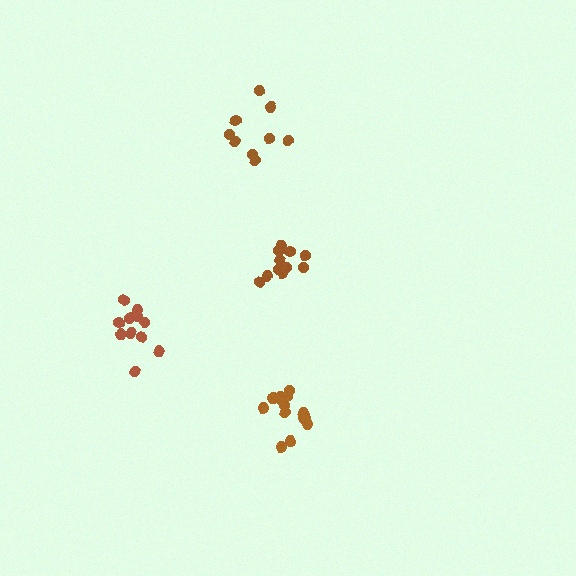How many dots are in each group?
Group 1: 9 dots, Group 2: 15 dots, Group 3: 11 dots, Group 4: 12 dots (47 total).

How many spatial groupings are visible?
There are 4 spatial groupings.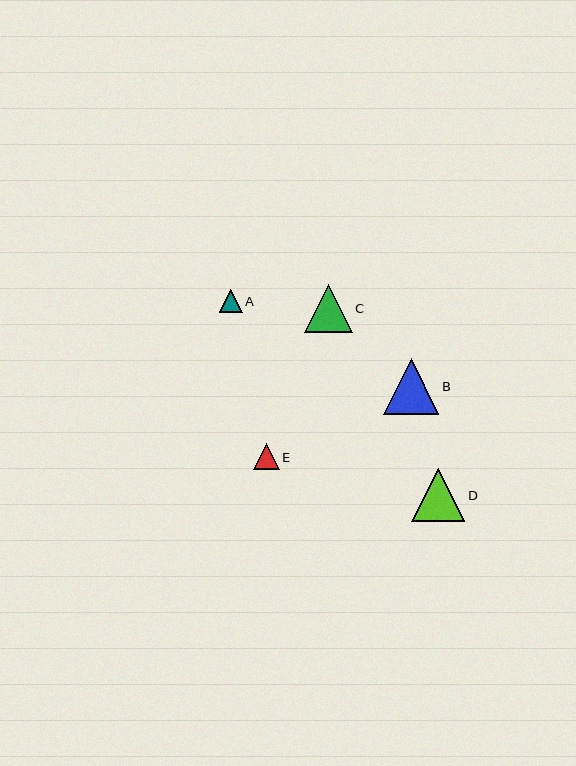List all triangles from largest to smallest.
From largest to smallest: B, D, C, E, A.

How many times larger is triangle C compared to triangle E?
Triangle C is approximately 1.9 times the size of triangle E.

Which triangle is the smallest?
Triangle A is the smallest with a size of approximately 23 pixels.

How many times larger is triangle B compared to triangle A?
Triangle B is approximately 2.4 times the size of triangle A.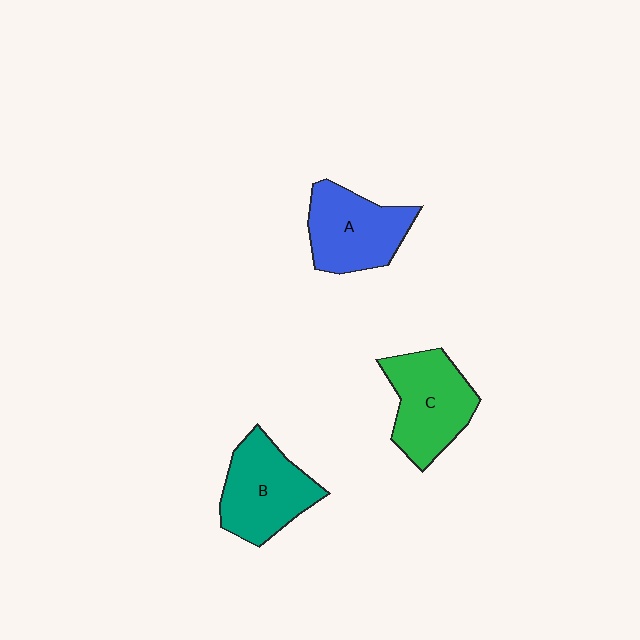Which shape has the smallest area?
Shape A (blue).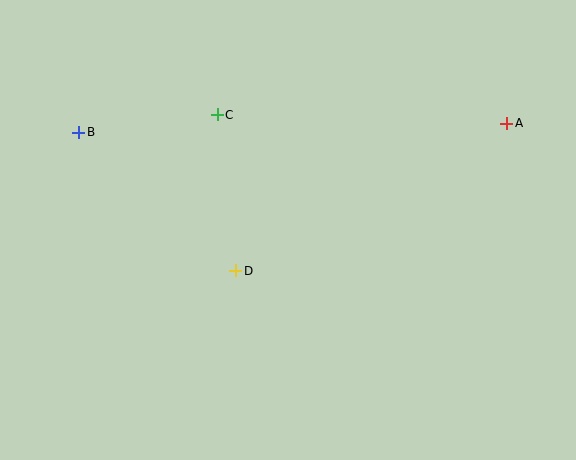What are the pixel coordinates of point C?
Point C is at (217, 115).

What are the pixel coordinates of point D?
Point D is at (236, 271).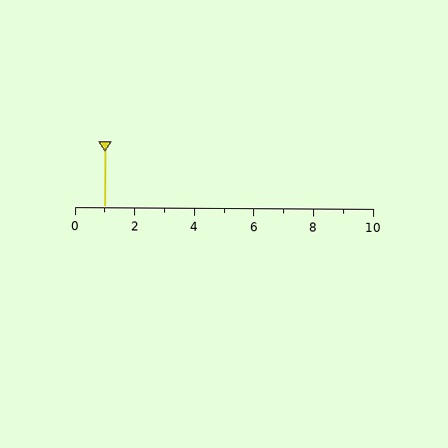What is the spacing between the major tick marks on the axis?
The major ticks are spaced 2 apart.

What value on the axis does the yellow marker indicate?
The marker indicates approximately 1.